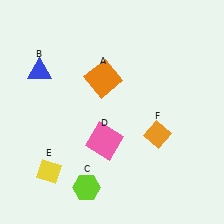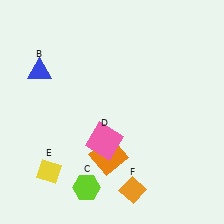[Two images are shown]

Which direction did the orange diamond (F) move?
The orange diamond (F) moved down.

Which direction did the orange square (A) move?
The orange square (A) moved down.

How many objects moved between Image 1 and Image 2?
2 objects moved between the two images.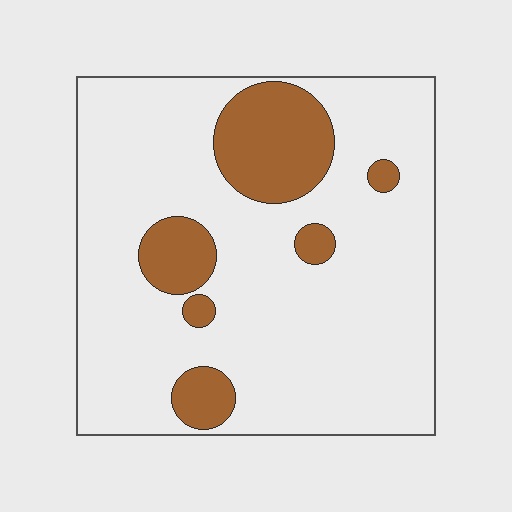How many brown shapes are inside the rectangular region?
6.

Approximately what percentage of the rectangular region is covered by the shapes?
Approximately 20%.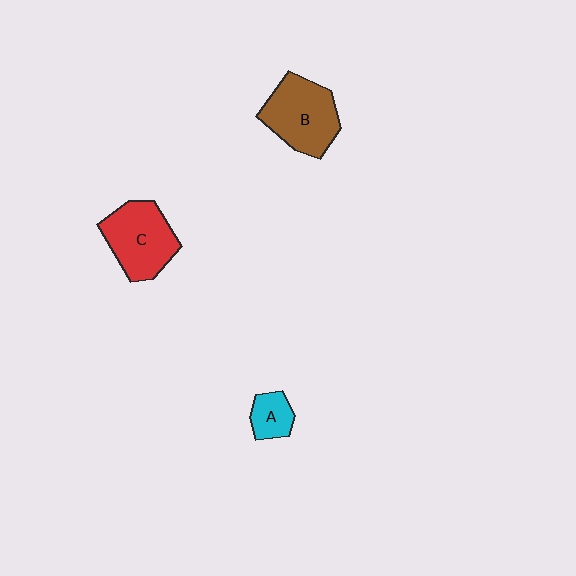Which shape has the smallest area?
Shape A (cyan).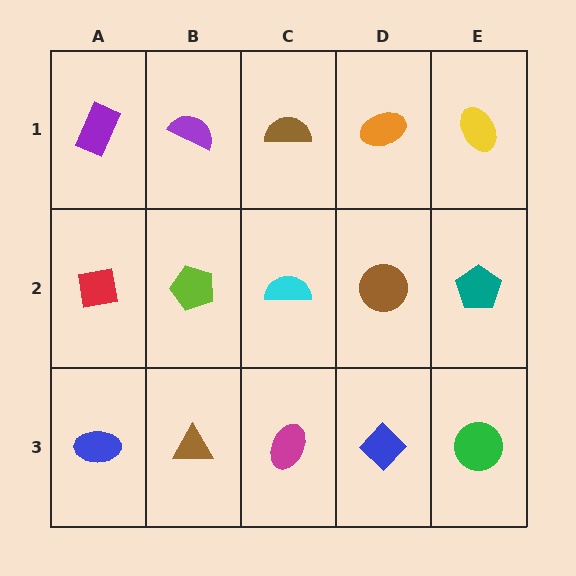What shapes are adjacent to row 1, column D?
A brown circle (row 2, column D), a brown semicircle (row 1, column C), a yellow ellipse (row 1, column E).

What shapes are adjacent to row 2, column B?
A purple semicircle (row 1, column B), a brown triangle (row 3, column B), a red square (row 2, column A), a cyan semicircle (row 2, column C).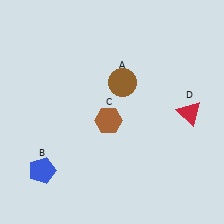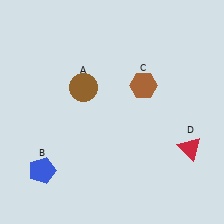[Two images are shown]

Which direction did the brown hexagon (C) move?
The brown hexagon (C) moved up.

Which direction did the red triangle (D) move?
The red triangle (D) moved down.